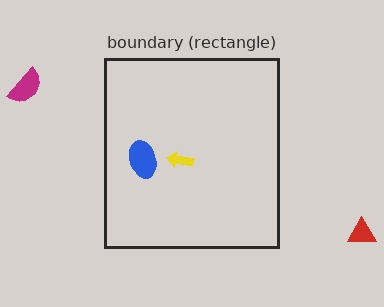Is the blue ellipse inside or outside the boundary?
Inside.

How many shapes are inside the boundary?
2 inside, 2 outside.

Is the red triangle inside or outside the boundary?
Outside.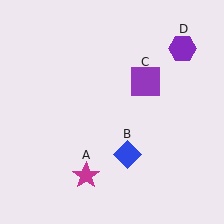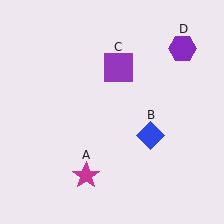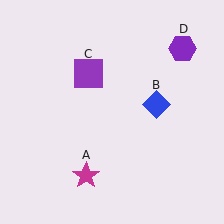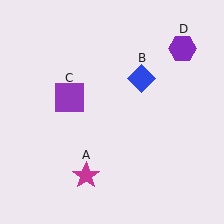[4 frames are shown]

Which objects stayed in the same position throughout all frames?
Magenta star (object A) and purple hexagon (object D) remained stationary.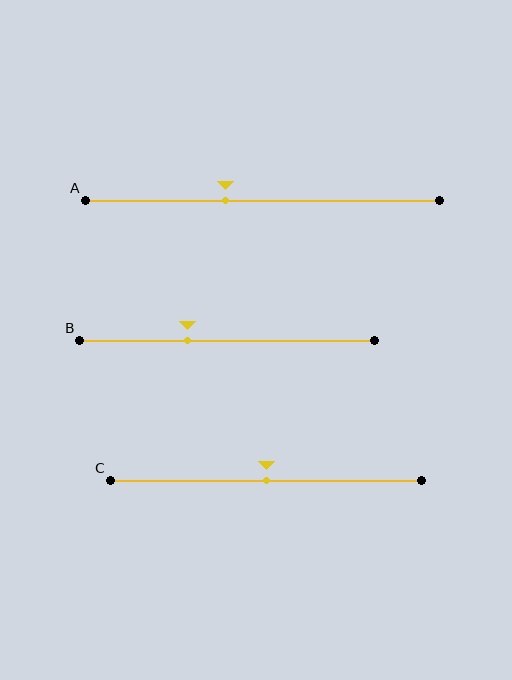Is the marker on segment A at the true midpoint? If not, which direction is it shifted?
No, the marker on segment A is shifted to the left by about 10% of the segment length.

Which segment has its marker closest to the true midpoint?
Segment C has its marker closest to the true midpoint.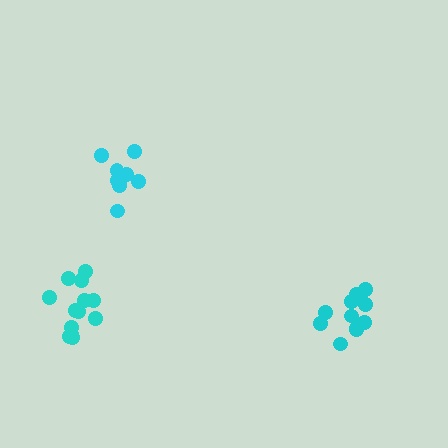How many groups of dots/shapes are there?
There are 3 groups.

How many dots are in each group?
Group 1: 11 dots, Group 2: 13 dots, Group 3: 9 dots (33 total).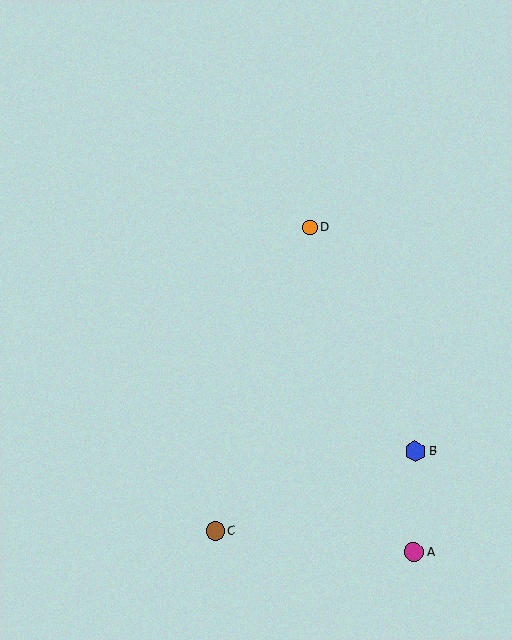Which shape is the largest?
The blue hexagon (labeled B) is the largest.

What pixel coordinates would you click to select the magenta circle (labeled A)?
Click at (414, 552) to select the magenta circle A.